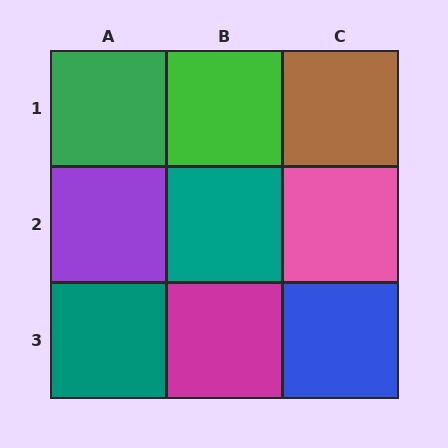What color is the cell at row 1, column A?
Green.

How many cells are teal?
2 cells are teal.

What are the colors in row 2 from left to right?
Purple, teal, pink.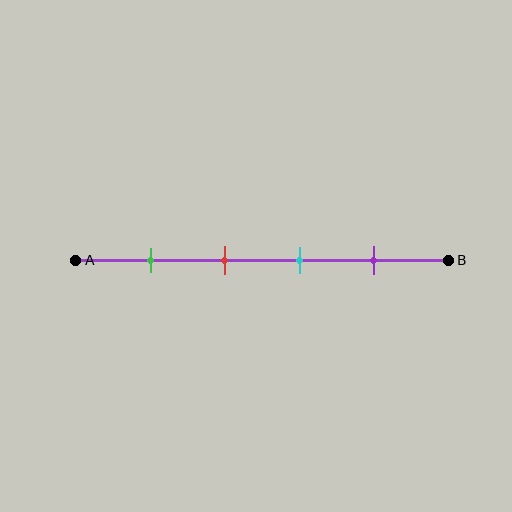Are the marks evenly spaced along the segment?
Yes, the marks are approximately evenly spaced.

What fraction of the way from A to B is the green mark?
The green mark is approximately 20% (0.2) of the way from A to B.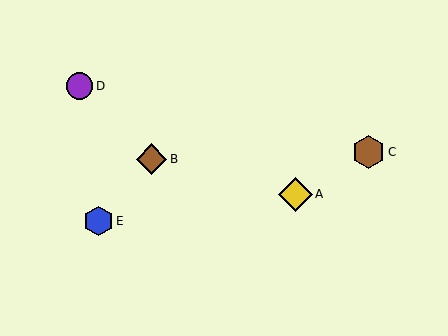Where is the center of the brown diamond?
The center of the brown diamond is at (152, 159).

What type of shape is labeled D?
Shape D is a purple circle.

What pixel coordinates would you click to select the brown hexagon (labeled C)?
Click at (368, 152) to select the brown hexagon C.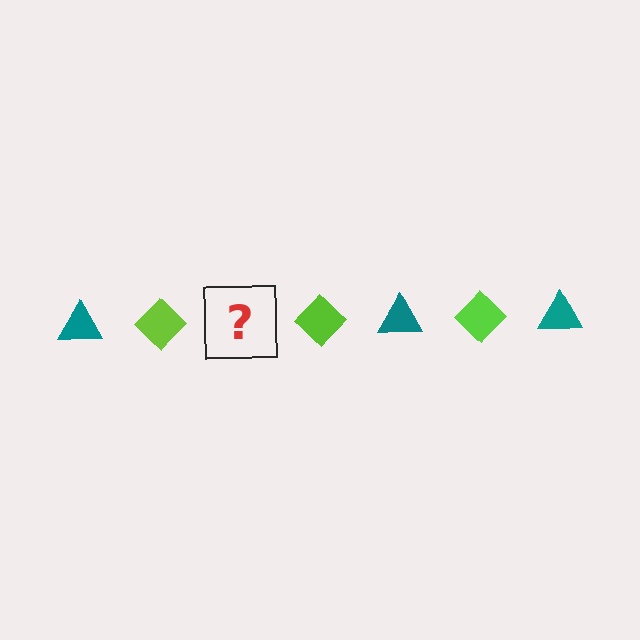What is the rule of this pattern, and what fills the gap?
The rule is that the pattern alternates between teal triangle and lime diamond. The gap should be filled with a teal triangle.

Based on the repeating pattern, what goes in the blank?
The blank should be a teal triangle.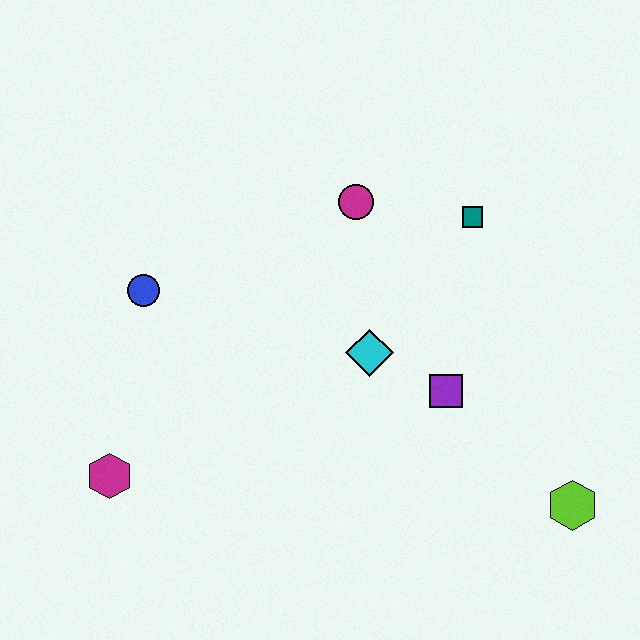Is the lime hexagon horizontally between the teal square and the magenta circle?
No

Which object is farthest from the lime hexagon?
The blue circle is farthest from the lime hexagon.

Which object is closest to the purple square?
The cyan diamond is closest to the purple square.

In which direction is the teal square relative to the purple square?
The teal square is above the purple square.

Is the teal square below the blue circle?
No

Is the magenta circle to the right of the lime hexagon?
No